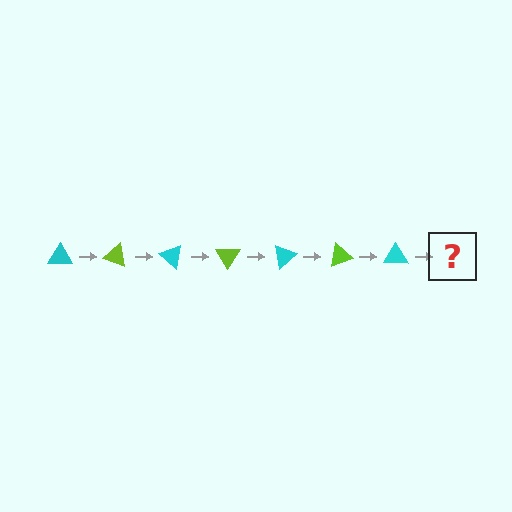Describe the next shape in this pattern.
It should be a lime triangle, rotated 140 degrees from the start.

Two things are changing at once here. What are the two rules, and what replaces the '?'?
The two rules are that it rotates 20 degrees each step and the color cycles through cyan and lime. The '?' should be a lime triangle, rotated 140 degrees from the start.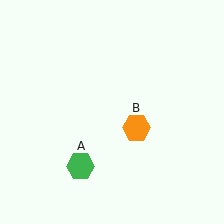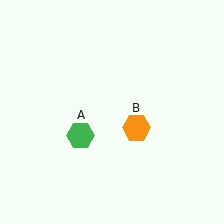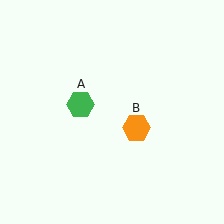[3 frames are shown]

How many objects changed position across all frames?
1 object changed position: green hexagon (object A).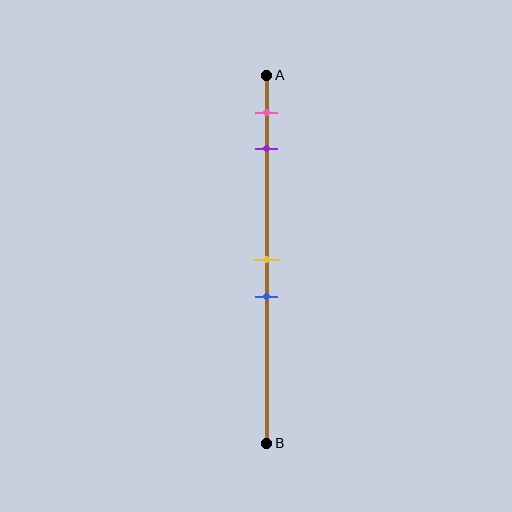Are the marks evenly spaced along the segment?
No, the marks are not evenly spaced.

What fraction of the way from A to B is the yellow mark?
The yellow mark is approximately 50% (0.5) of the way from A to B.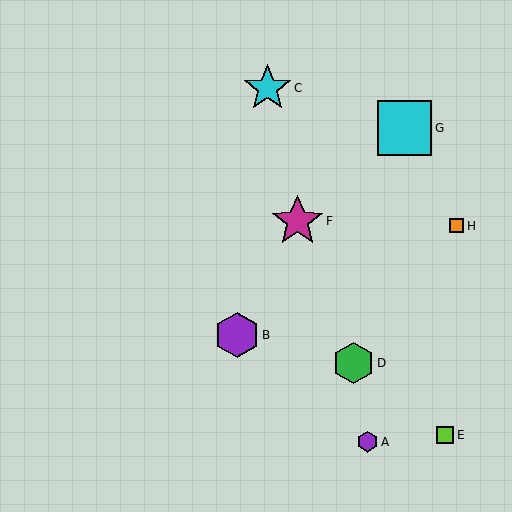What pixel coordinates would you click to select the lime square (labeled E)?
Click at (445, 435) to select the lime square E.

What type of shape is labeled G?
Shape G is a cyan square.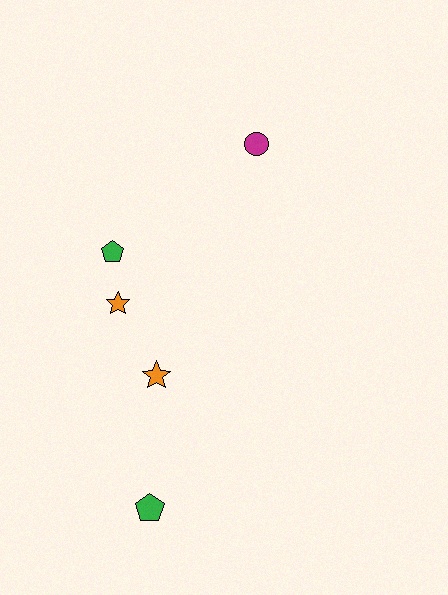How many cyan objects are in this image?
There are no cyan objects.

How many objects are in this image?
There are 5 objects.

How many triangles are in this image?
There are no triangles.